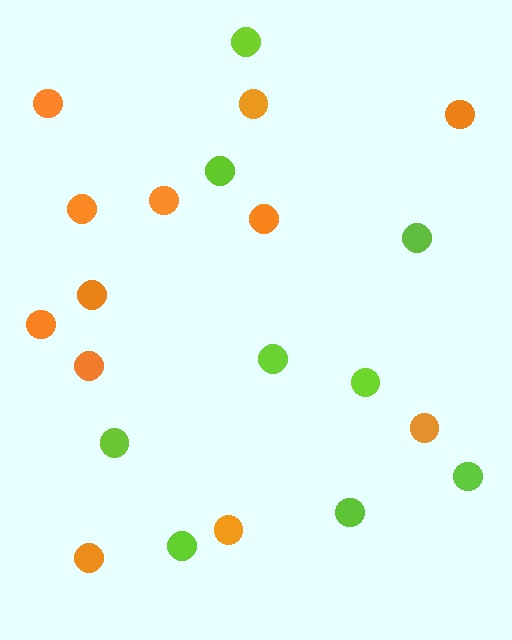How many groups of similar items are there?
There are 2 groups: one group of orange circles (12) and one group of lime circles (9).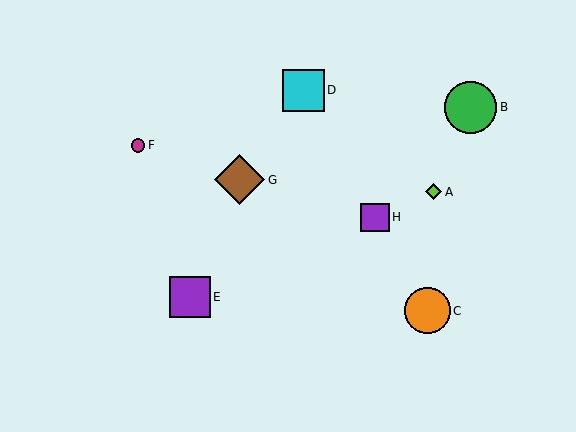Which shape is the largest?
The green circle (labeled B) is the largest.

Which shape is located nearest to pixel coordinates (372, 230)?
The purple square (labeled H) at (375, 217) is nearest to that location.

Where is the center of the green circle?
The center of the green circle is at (471, 107).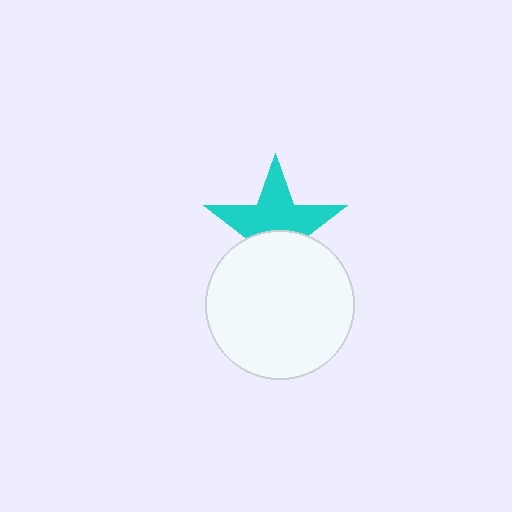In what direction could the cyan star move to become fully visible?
The cyan star could move up. That would shift it out from behind the white circle entirely.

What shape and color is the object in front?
The object in front is a white circle.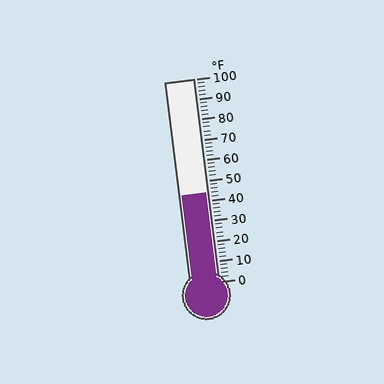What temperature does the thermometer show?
The thermometer shows approximately 44°F.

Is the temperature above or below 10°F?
The temperature is above 10°F.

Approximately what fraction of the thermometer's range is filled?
The thermometer is filled to approximately 45% of its range.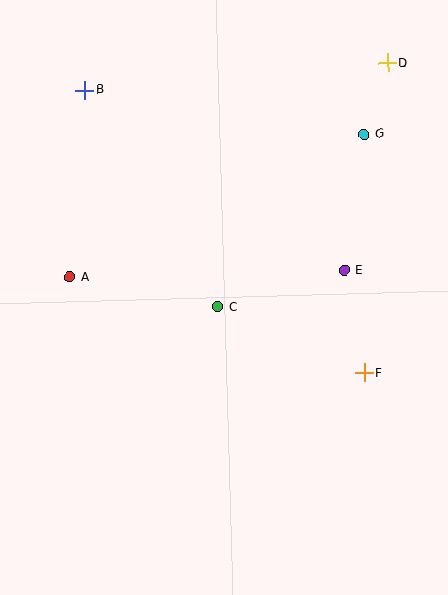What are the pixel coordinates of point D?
Point D is at (388, 63).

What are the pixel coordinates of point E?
Point E is at (345, 270).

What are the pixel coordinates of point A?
Point A is at (70, 277).